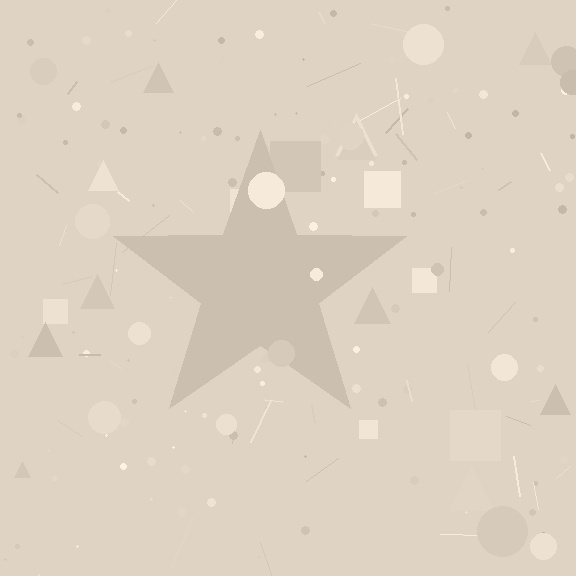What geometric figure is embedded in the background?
A star is embedded in the background.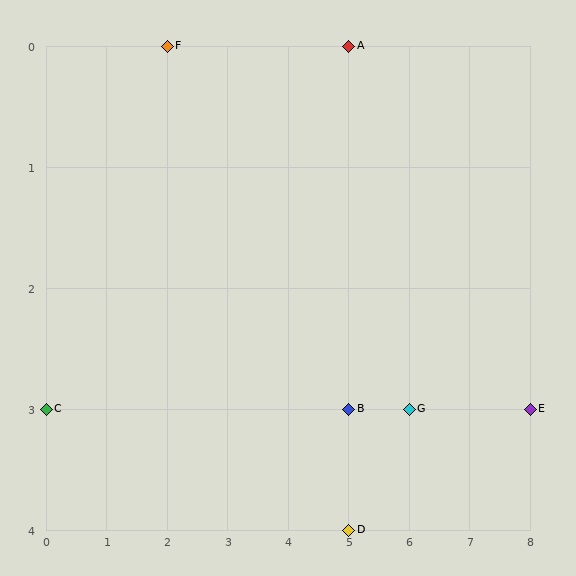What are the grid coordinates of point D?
Point D is at grid coordinates (5, 4).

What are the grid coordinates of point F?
Point F is at grid coordinates (2, 0).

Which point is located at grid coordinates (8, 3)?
Point E is at (8, 3).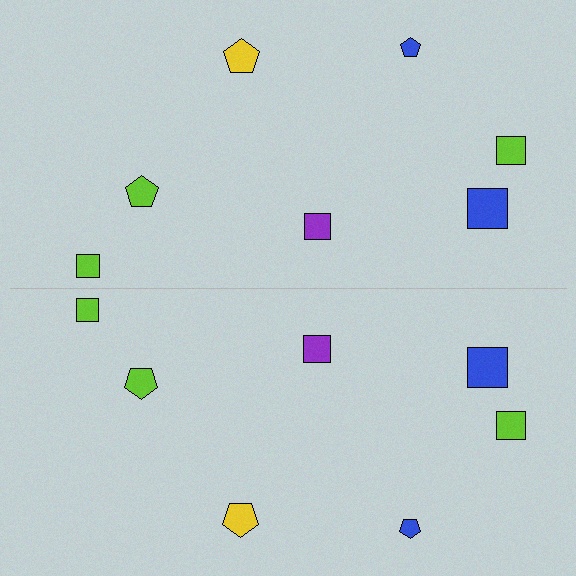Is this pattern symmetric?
Yes, this pattern has bilateral (reflection) symmetry.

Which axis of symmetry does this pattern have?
The pattern has a horizontal axis of symmetry running through the center of the image.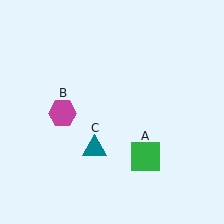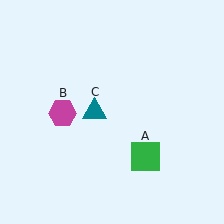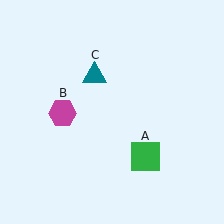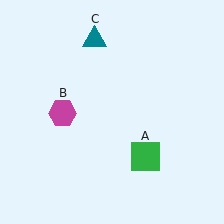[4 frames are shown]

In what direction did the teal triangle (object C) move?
The teal triangle (object C) moved up.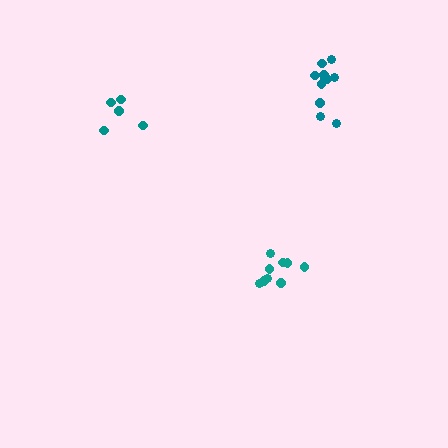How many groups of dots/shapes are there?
There are 3 groups.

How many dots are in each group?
Group 1: 9 dots, Group 2: 11 dots, Group 3: 5 dots (25 total).